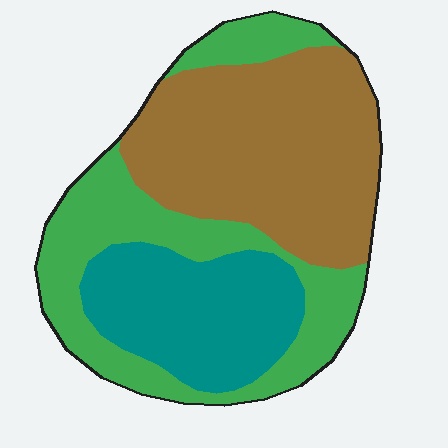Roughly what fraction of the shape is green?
Green covers 34% of the shape.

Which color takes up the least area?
Teal, at roughly 25%.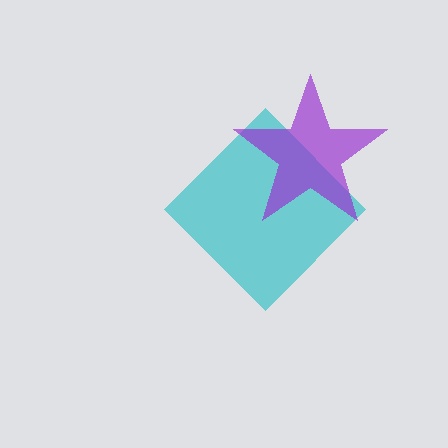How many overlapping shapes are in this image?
There are 2 overlapping shapes in the image.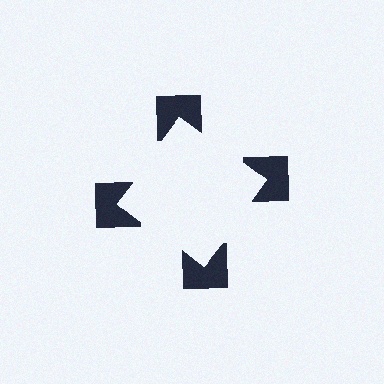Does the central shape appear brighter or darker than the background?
It typically appears slightly brighter than the background, even though no actual brightness change is drawn.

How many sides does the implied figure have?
4 sides.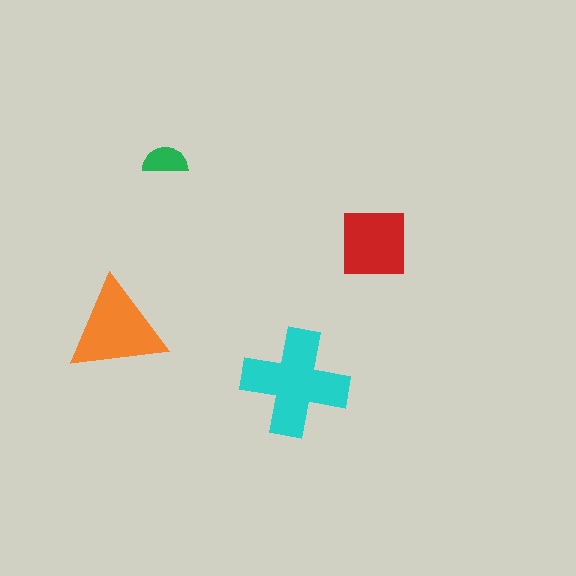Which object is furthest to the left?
The orange triangle is leftmost.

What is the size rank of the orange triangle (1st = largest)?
2nd.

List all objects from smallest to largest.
The green semicircle, the red square, the orange triangle, the cyan cross.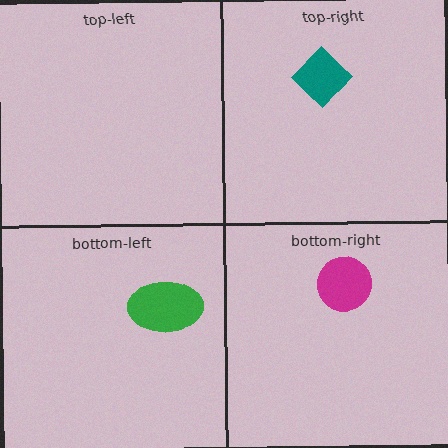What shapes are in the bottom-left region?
The green ellipse.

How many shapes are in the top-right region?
1.